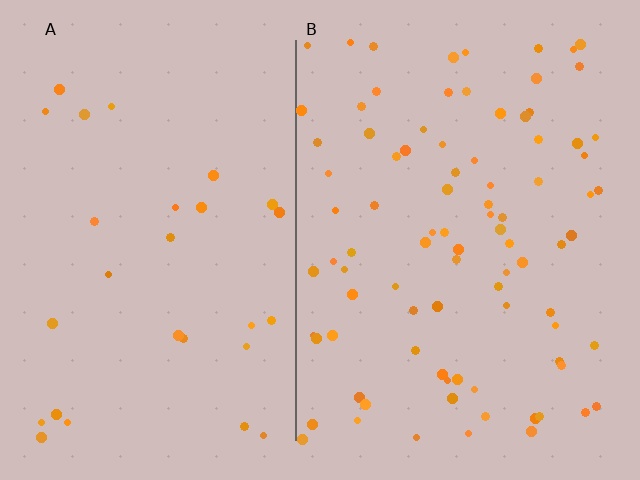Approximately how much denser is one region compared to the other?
Approximately 3.1× — region B over region A.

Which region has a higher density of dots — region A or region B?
B (the right).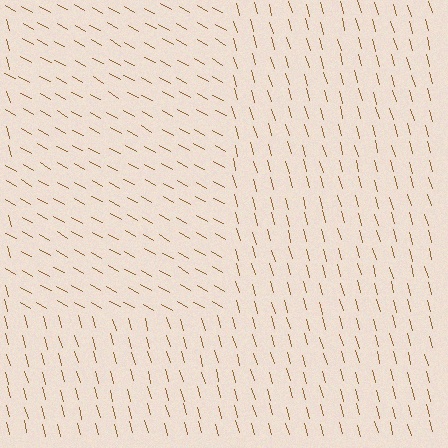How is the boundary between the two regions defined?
The boundary is defined purely by a change in line orientation (approximately 45 degrees difference). All lines are the same color and thickness.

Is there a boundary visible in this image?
Yes, there is a texture boundary formed by a change in line orientation.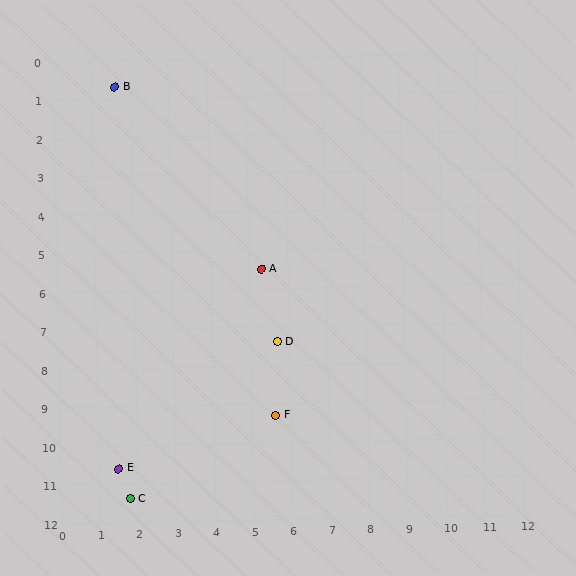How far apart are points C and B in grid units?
Points C and B are about 10.7 grid units apart.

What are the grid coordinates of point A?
Point A is at approximately (5.3, 5.5).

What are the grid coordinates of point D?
Point D is at approximately (5.7, 7.4).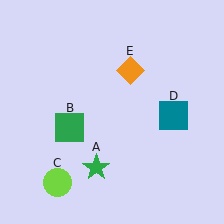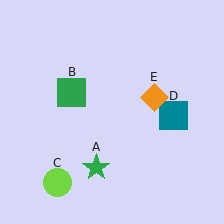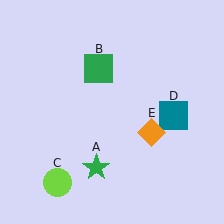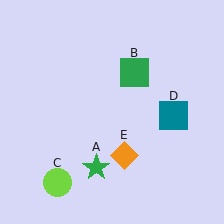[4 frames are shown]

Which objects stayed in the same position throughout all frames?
Green star (object A) and lime circle (object C) and teal square (object D) remained stationary.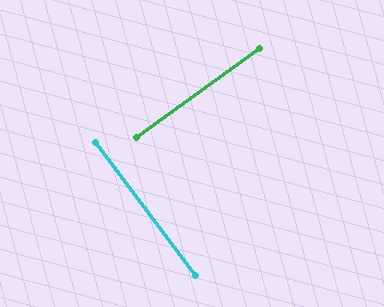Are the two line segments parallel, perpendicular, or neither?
Perpendicular — they meet at approximately 89°.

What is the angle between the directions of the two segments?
Approximately 89 degrees.